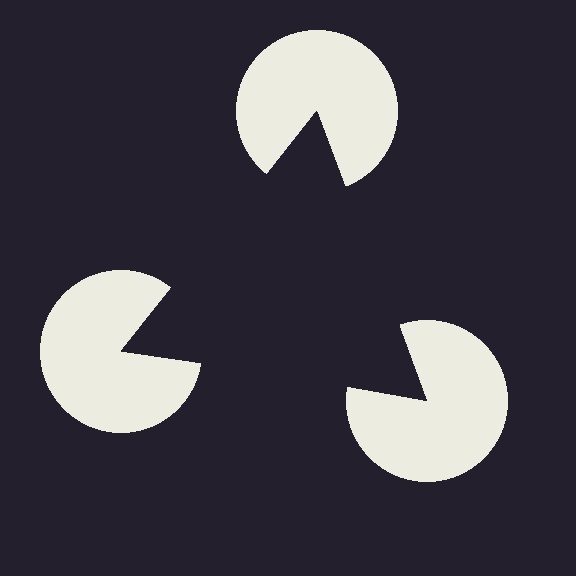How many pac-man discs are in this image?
There are 3 — one at each vertex of the illusory triangle.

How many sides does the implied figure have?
3 sides.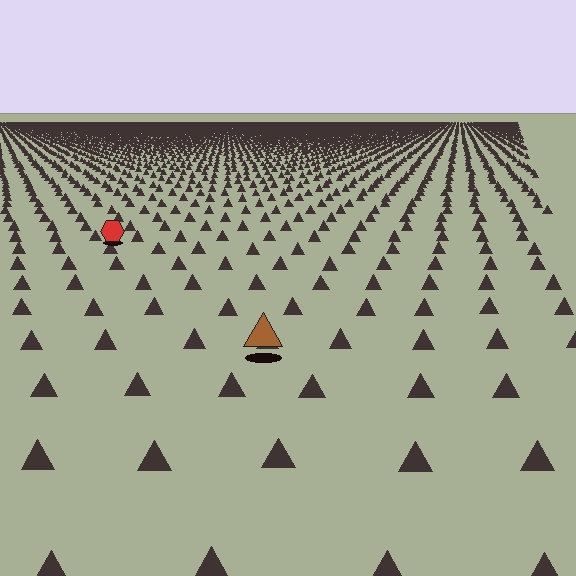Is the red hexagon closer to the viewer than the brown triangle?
No. The brown triangle is closer — you can tell from the texture gradient: the ground texture is coarser near it.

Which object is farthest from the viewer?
The red hexagon is farthest from the viewer. It appears smaller and the ground texture around it is denser.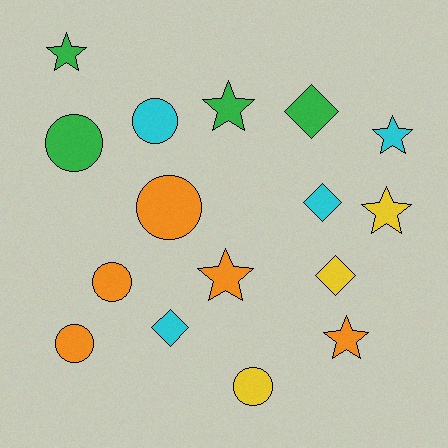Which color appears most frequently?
Orange, with 5 objects.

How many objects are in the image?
There are 16 objects.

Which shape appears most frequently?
Star, with 6 objects.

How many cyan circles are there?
There is 1 cyan circle.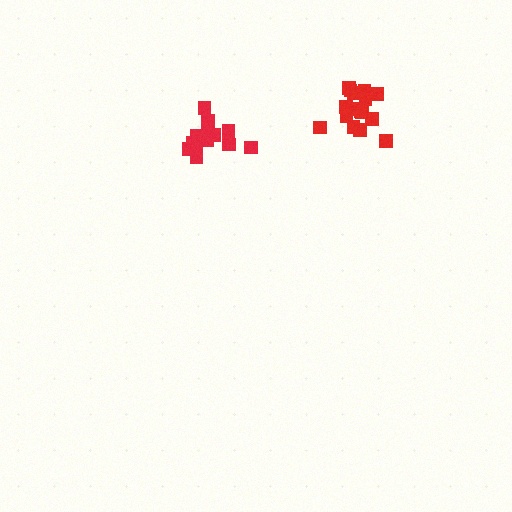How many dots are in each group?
Group 1: 16 dots, Group 2: 13 dots (29 total).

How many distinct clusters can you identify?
There are 2 distinct clusters.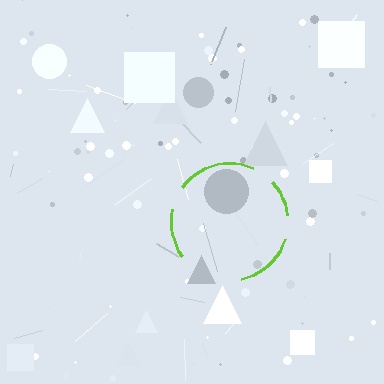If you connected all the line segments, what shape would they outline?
They would outline a circle.